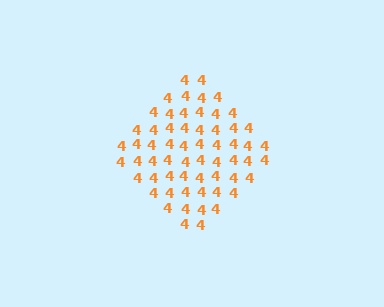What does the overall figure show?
The overall figure shows a diamond.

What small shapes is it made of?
It is made of small digit 4's.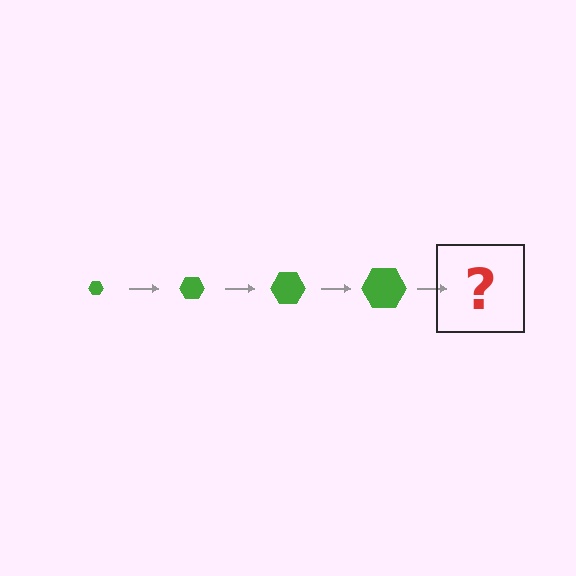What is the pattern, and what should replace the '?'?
The pattern is that the hexagon gets progressively larger each step. The '?' should be a green hexagon, larger than the previous one.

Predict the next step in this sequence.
The next step is a green hexagon, larger than the previous one.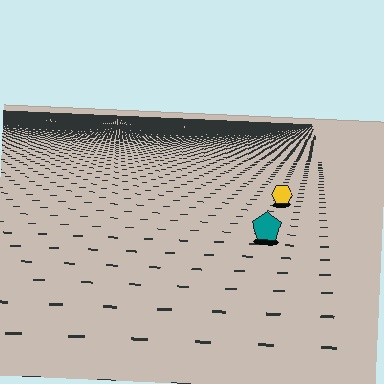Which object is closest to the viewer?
The teal pentagon is closest. The texture marks near it are larger and more spread out.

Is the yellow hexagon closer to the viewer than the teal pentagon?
No. The teal pentagon is closer — you can tell from the texture gradient: the ground texture is coarser near it.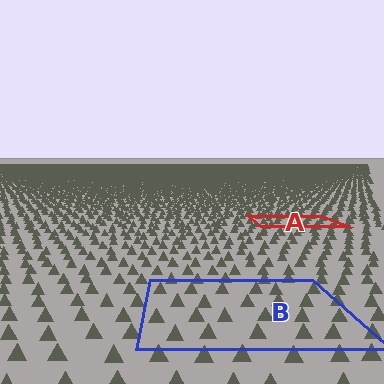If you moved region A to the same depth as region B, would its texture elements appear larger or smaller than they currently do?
They would appear larger. At a closer depth, the same texture elements are projected at a bigger on-screen size.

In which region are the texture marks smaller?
The texture marks are smaller in region A, because it is farther away.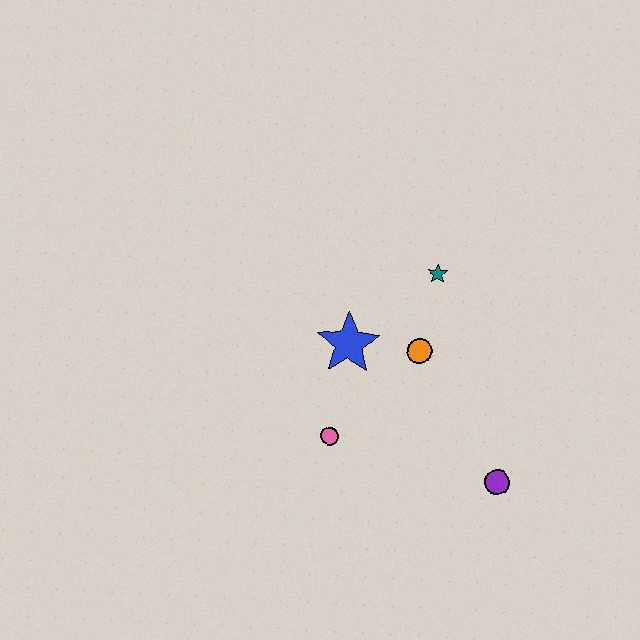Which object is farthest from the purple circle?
The teal star is farthest from the purple circle.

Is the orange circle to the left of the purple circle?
Yes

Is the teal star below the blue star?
No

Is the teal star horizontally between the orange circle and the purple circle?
Yes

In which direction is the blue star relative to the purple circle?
The blue star is to the left of the purple circle.